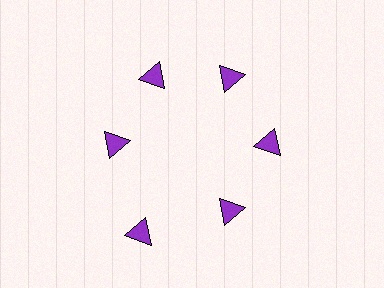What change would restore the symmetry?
The symmetry would be restored by moving it inward, back onto the ring so that all 6 triangles sit at equal angles and equal distance from the center.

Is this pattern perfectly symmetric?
No. The 6 purple triangles are arranged in a ring, but one element near the 7 o'clock position is pushed outward from the center, breaking the 6-fold rotational symmetry.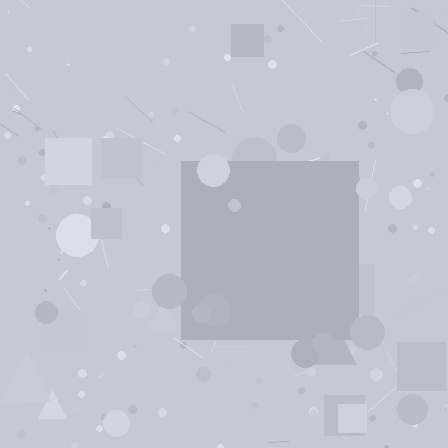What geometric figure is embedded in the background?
A square is embedded in the background.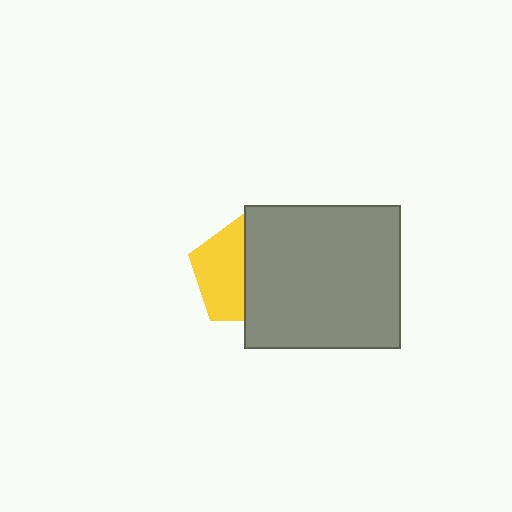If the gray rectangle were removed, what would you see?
You would see the complete yellow pentagon.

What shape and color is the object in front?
The object in front is a gray rectangle.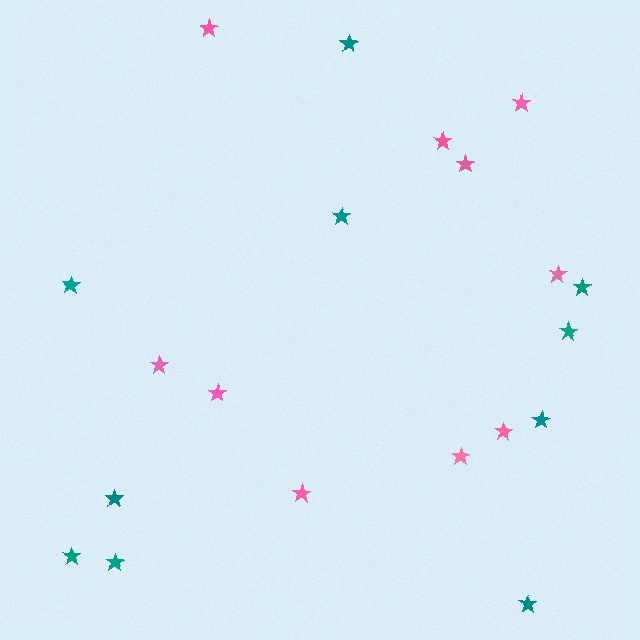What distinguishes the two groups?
There are 2 groups: one group of pink stars (10) and one group of teal stars (10).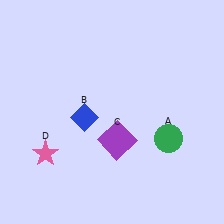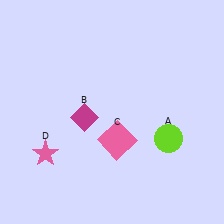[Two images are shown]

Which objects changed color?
A changed from green to lime. B changed from blue to magenta. C changed from purple to pink.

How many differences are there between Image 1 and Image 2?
There are 3 differences between the two images.